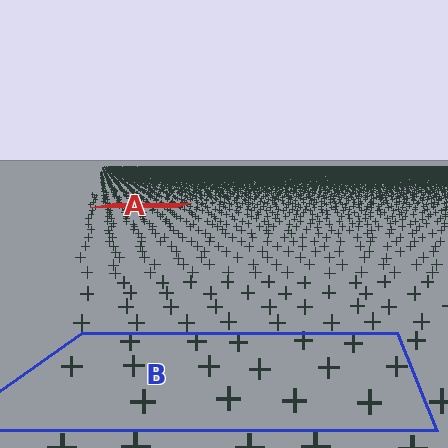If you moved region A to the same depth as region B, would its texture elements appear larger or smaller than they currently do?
They would appear larger. At a closer depth, the same texture elements are projected at a bigger on-screen size.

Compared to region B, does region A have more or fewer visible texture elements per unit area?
Region A has more texture elements per unit area — they are packed more densely because it is farther away.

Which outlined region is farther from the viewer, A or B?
Region A is farther from the viewer — the texture elements inside it appear smaller and more densely packed.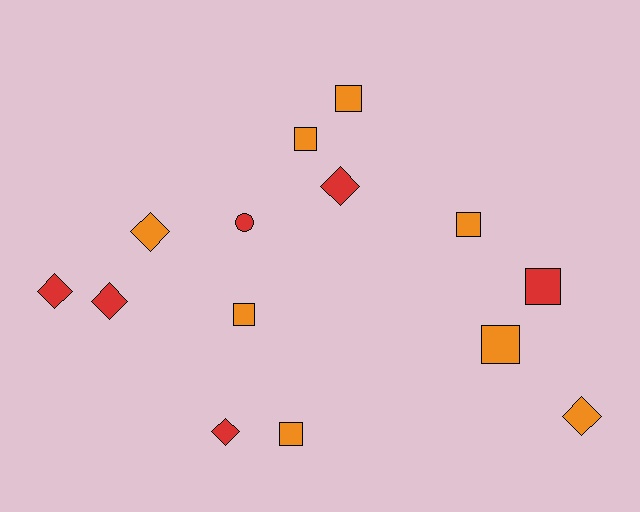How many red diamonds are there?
There are 4 red diamonds.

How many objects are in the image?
There are 14 objects.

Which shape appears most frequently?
Square, with 7 objects.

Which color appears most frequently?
Orange, with 8 objects.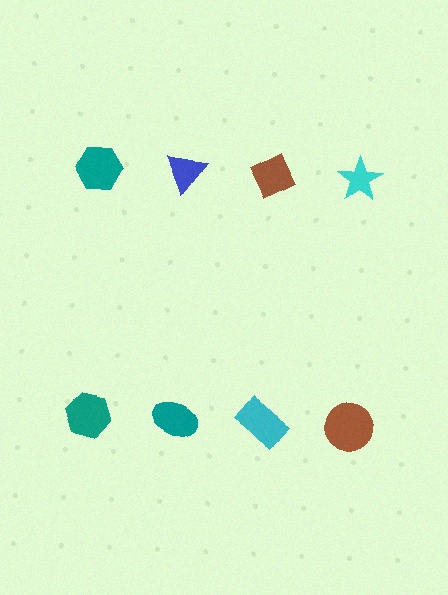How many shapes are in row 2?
4 shapes.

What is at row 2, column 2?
A teal ellipse.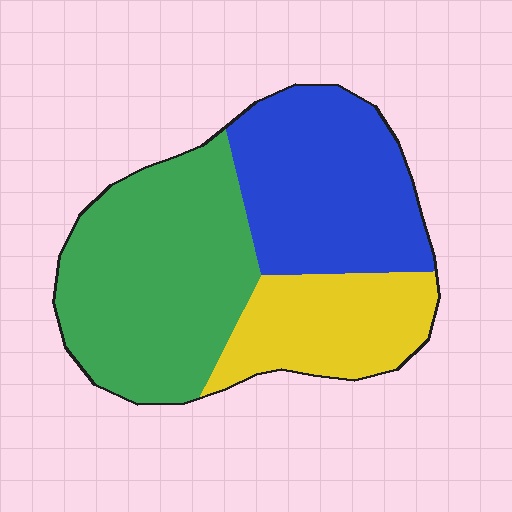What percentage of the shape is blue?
Blue takes up about one third (1/3) of the shape.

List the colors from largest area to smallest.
From largest to smallest: green, blue, yellow.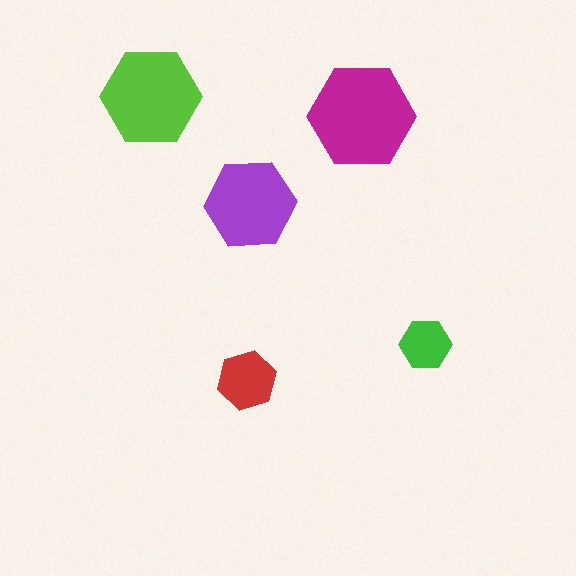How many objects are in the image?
There are 5 objects in the image.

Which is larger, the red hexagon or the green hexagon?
The red one.